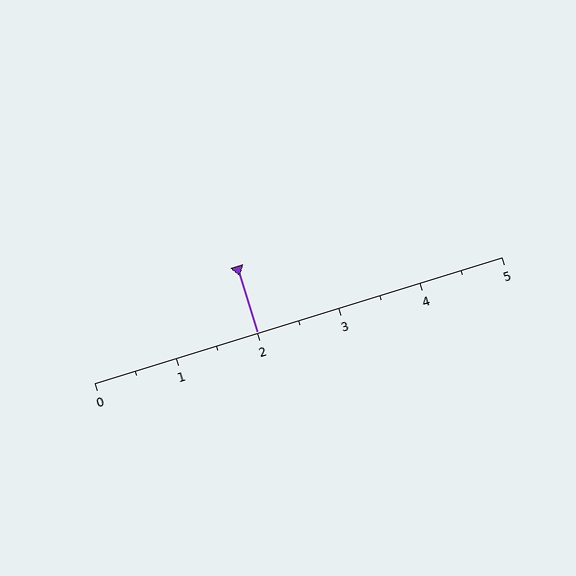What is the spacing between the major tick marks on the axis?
The major ticks are spaced 1 apart.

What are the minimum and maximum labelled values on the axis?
The axis runs from 0 to 5.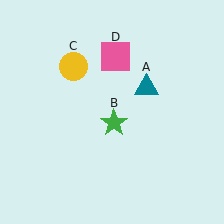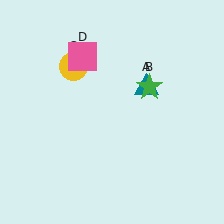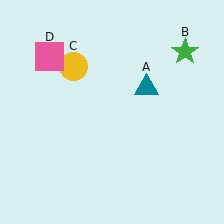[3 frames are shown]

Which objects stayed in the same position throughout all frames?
Teal triangle (object A) and yellow circle (object C) remained stationary.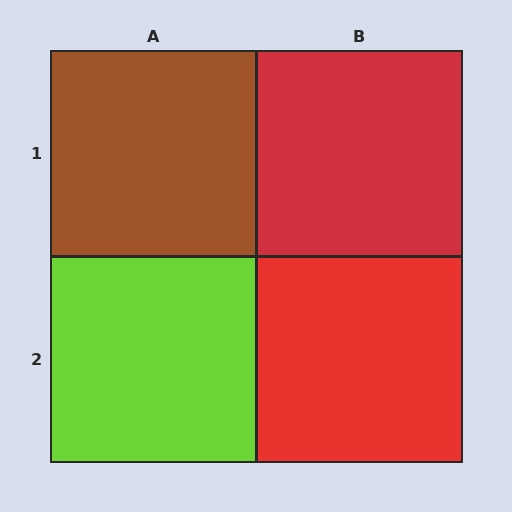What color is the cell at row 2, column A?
Lime.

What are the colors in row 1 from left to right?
Brown, red.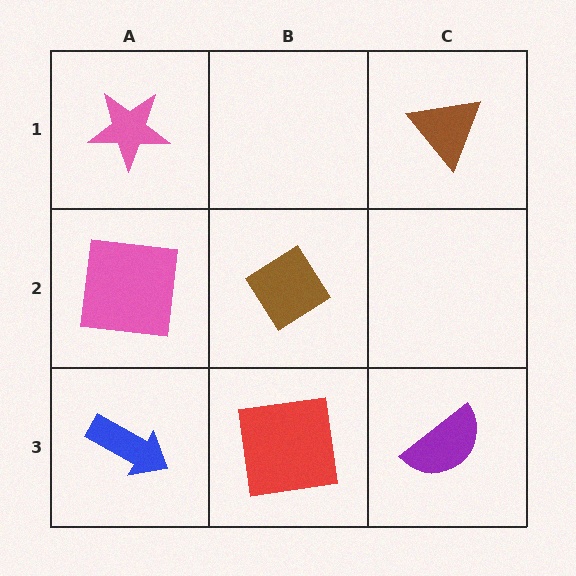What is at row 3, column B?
A red square.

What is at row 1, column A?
A pink star.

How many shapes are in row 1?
2 shapes.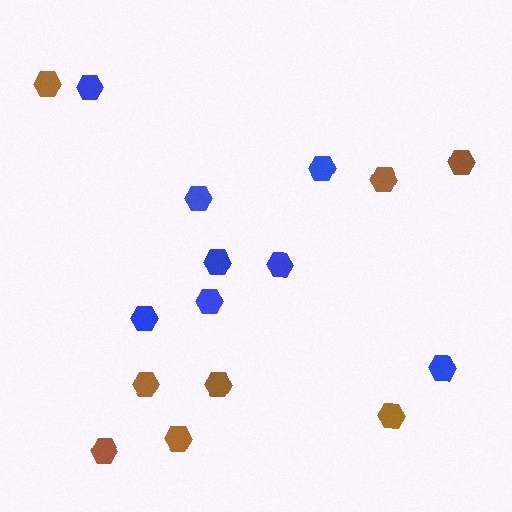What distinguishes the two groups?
There are 2 groups: one group of brown hexagons (8) and one group of blue hexagons (8).